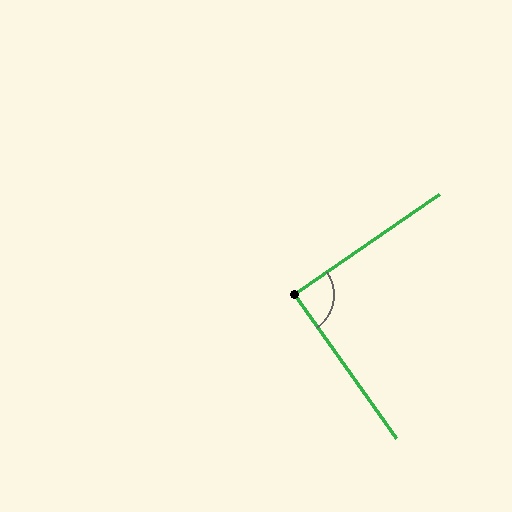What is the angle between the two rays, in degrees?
Approximately 89 degrees.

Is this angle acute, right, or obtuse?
It is approximately a right angle.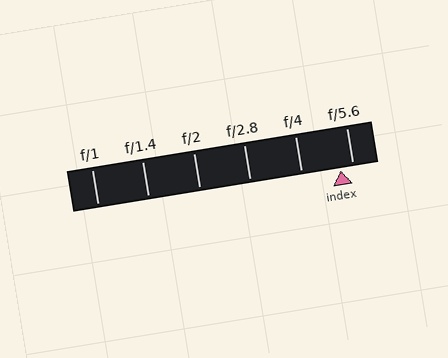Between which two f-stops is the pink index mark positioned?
The index mark is between f/4 and f/5.6.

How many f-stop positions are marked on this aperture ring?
There are 6 f-stop positions marked.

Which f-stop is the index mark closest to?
The index mark is closest to f/5.6.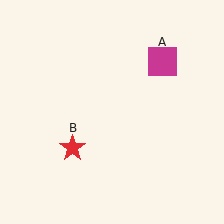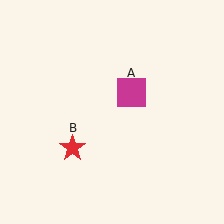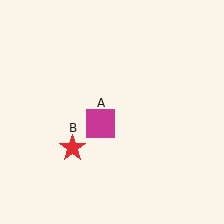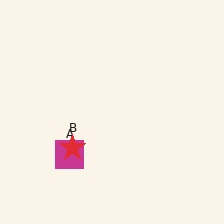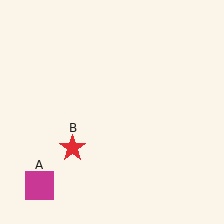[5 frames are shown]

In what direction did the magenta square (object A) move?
The magenta square (object A) moved down and to the left.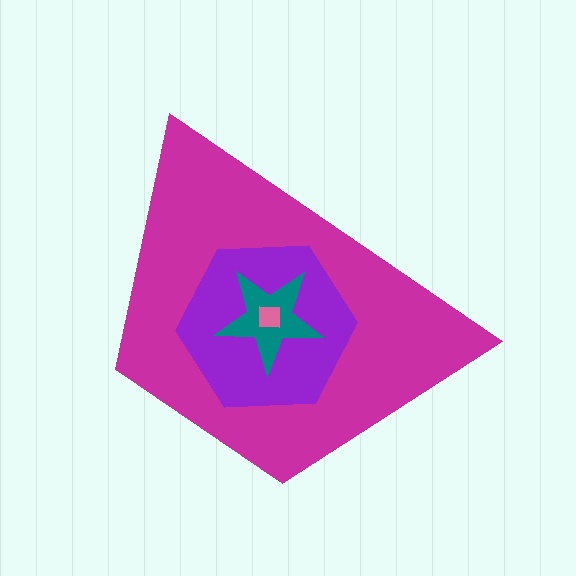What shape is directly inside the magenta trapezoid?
The purple hexagon.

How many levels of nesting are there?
4.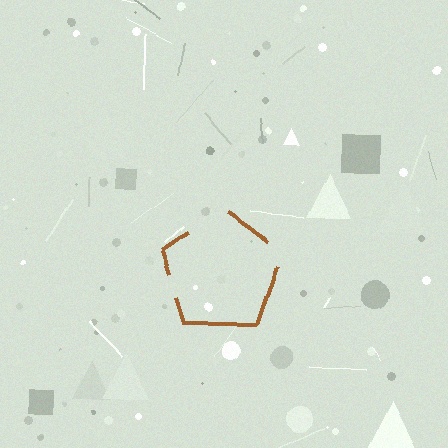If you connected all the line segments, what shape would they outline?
They would outline a pentagon.